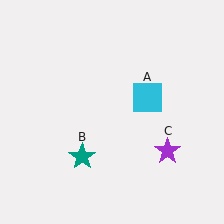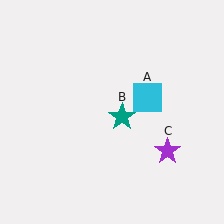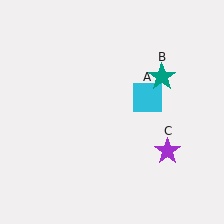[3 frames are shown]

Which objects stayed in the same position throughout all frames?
Cyan square (object A) and purple star (object C) remained stationary.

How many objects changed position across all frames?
1 object changed position: teal star (object B).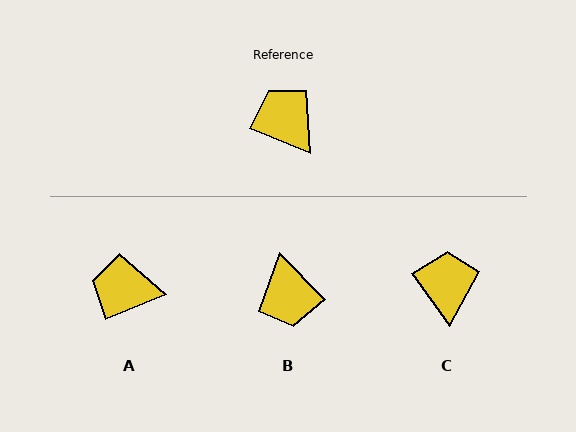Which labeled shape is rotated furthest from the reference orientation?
B, about 157 degrees away.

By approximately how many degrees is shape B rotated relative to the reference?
Approximately 157 degrees counter-clockwise.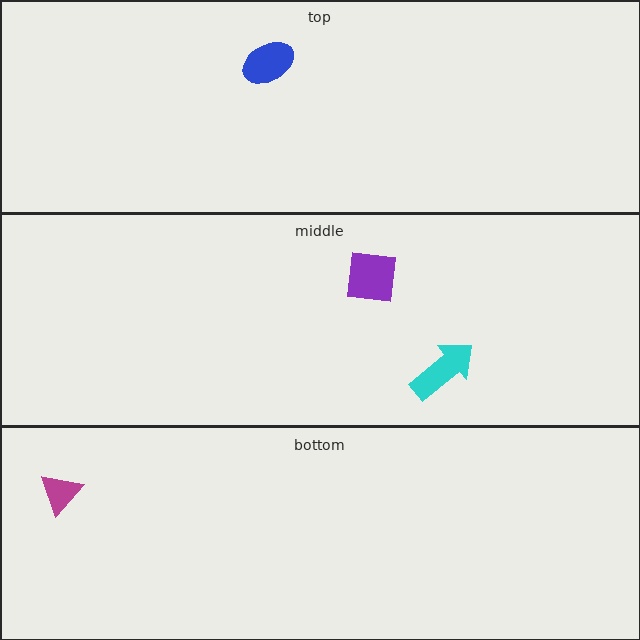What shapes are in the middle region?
The cyan arrow, the purple square.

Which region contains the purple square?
The middle region.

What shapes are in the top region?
The blue ellipse.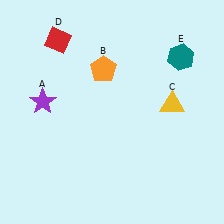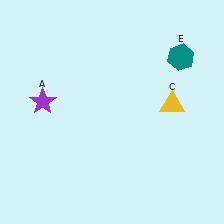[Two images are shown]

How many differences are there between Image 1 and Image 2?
There are 2 differences between the two images.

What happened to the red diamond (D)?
The red diamond (D) was removed in Image 2. It was in the top-left area of Image 1.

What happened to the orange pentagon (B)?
The orange pentagon (B) was removed in Image 2. It was in the top-left area of Image 1.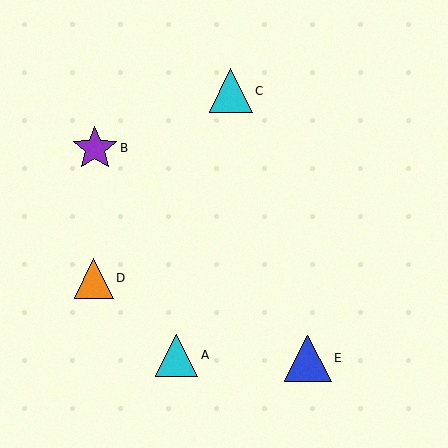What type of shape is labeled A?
Shape A is a cyan triangle.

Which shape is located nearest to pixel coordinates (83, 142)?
The purple star (labeled B) at (95, 149) is nearest to that location.